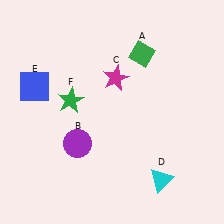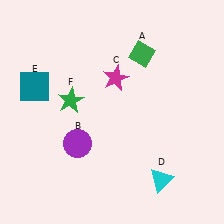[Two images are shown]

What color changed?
The square (E) changed from blue in Image 1 to teal in Image 2.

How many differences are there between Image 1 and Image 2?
There is 1 difference between the two images.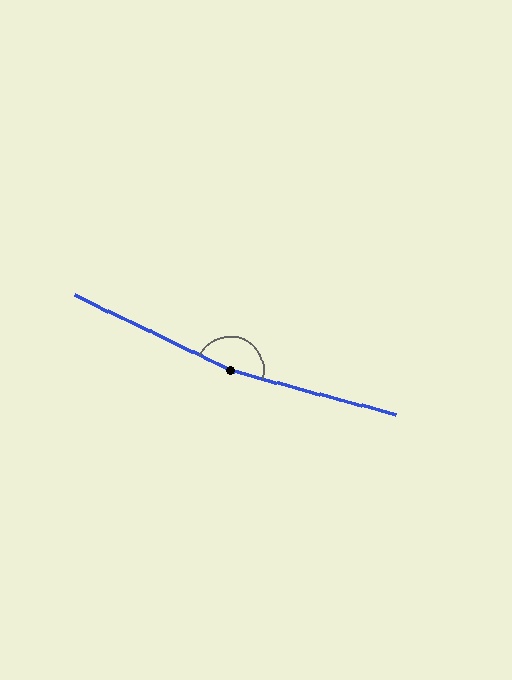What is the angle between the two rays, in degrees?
Approximately 169 degrees.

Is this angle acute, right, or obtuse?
It is obtuse.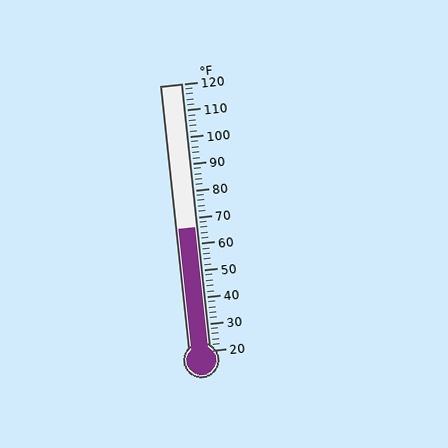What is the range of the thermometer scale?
The thermometer scale ranges from 20°F to 120°F.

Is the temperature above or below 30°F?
The temperature is above 30°F.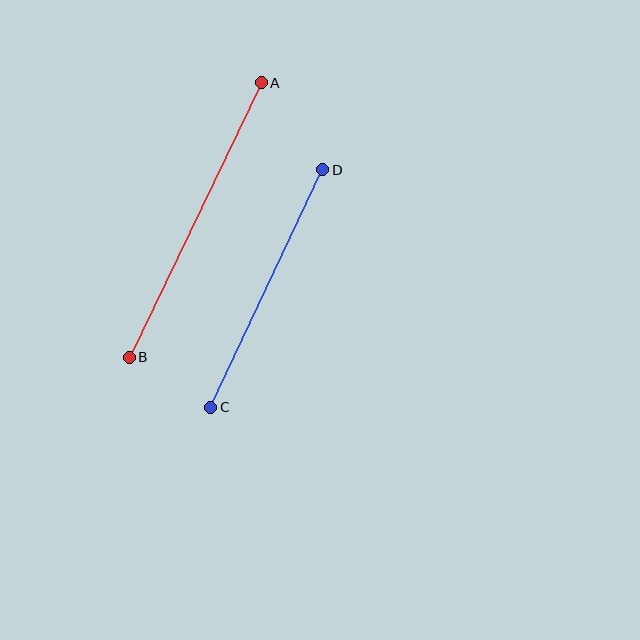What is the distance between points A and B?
The distance is approximately 305 pixels.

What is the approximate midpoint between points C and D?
The midpoint is at approximately (267, 289) pixels.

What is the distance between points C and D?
The distance is approximately 263 pixels.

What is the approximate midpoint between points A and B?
The midpoint is at approximately (195, 220) pixels.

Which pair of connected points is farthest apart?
Points A and B are farthest apart.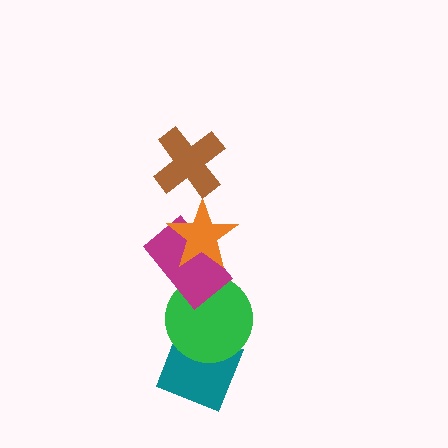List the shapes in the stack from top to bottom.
From top to bottom: the brown cross, the orange star, the magenta rectangle, the green circle, the teal diamond.